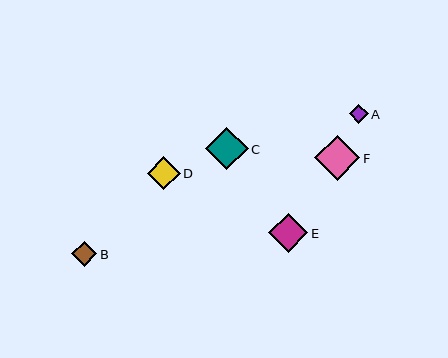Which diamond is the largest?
Diamond F is the largest with a size of approximately 45 pixels.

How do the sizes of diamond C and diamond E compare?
Diamond C and diamond E are approximately the same size.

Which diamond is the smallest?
Diamond A is the smallest with a size of approximately 19 pixels.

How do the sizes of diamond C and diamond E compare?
Diamond C and diamond E are approximately the same size.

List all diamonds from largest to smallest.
From largest to smallest: F, C, E, D, B, A.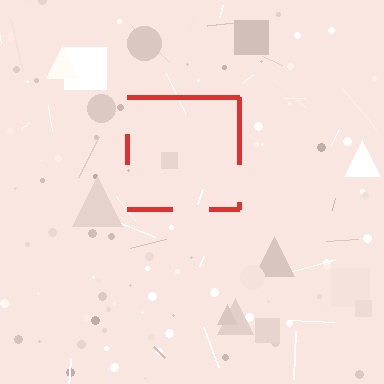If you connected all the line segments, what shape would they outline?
They would outline a square.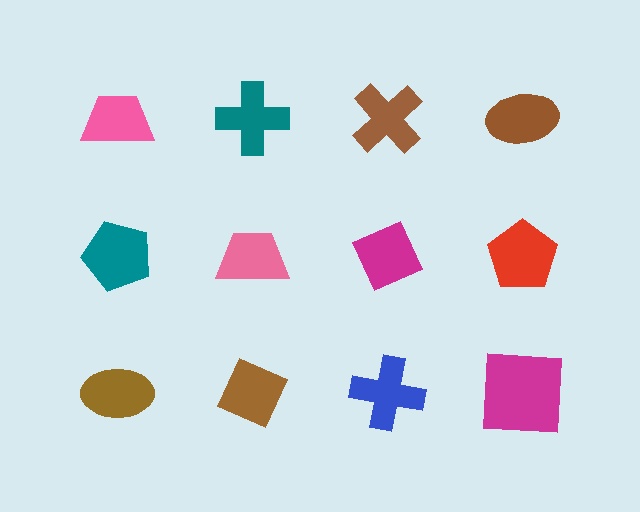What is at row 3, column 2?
A brown diamond.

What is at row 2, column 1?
A teal pentagon.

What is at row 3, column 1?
A brown ellipse.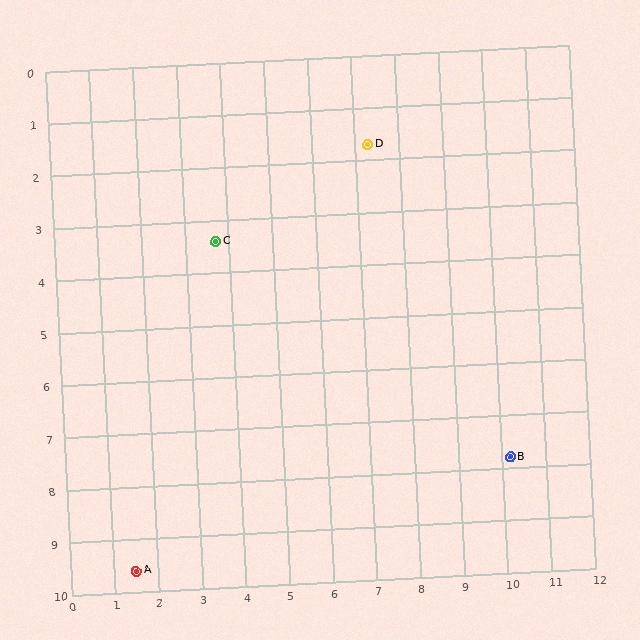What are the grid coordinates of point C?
Point C is at approximately (3.7, 3.4).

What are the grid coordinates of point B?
Point B is at approximately (10.2, 7.8).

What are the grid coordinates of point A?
Point A is at approximately (1.5, 9.6).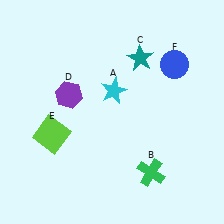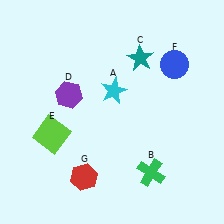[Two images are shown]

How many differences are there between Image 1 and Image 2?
There is 1 difference between the two images.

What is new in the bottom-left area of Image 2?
A red hexagon (G) was added in the bottom-left area of Image 2.